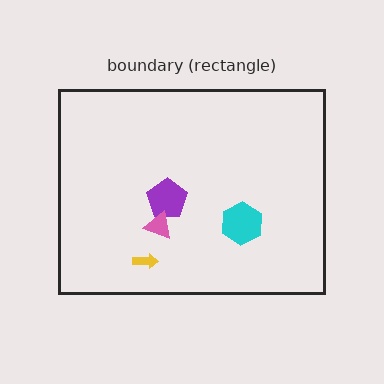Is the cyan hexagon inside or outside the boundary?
Inside.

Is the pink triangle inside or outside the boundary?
Inside.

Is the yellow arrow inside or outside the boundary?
Inside.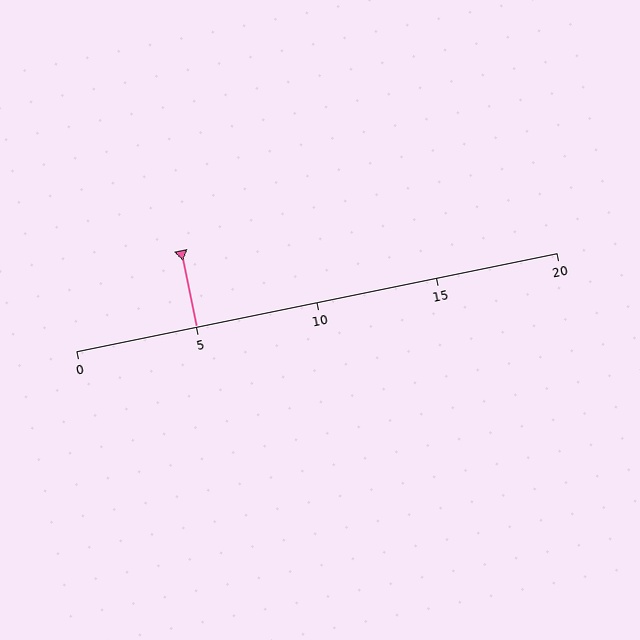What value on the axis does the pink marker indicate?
The marker indicates approximately 5.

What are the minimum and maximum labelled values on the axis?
The axis runs from 0 to 20.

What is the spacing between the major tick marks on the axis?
The major ticks are spaced 5 apart.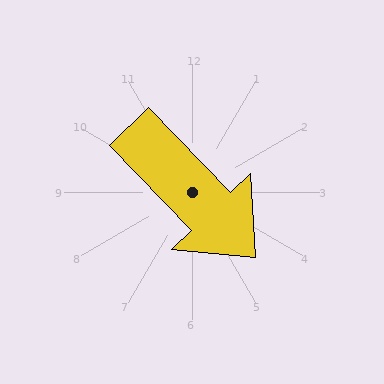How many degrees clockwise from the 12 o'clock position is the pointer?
Approximately 136 degrees.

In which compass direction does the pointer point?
Southeast.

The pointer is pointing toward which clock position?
Roughly 5 o'clock.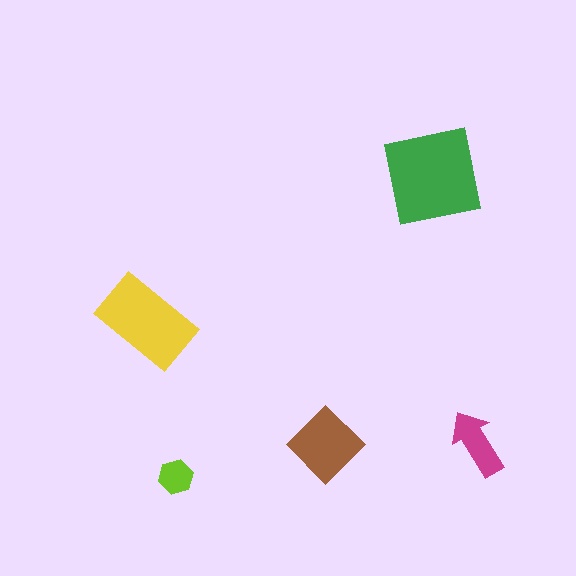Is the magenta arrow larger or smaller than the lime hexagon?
Larger.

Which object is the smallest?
The lime hexagon.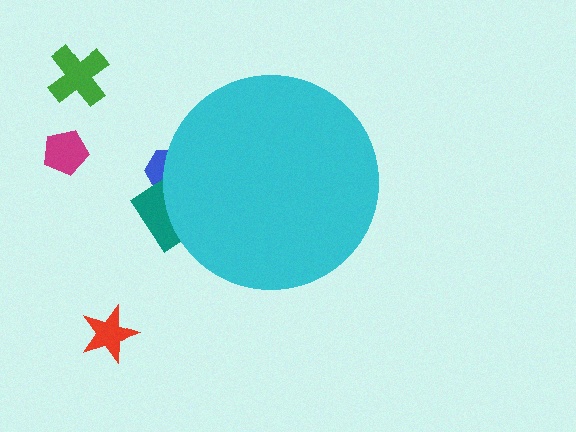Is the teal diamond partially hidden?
Yes, the teal diamond is partially hidden behind the cyan circle.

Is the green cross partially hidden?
No, the green cross is fully visible.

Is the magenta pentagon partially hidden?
No, the magenta pentagon is fully visible.